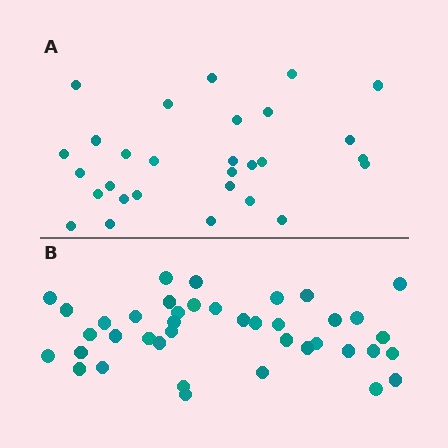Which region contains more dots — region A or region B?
Region B (the bottom region) has more dots.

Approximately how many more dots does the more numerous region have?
Region B has roughly 12 or so more dots than region A.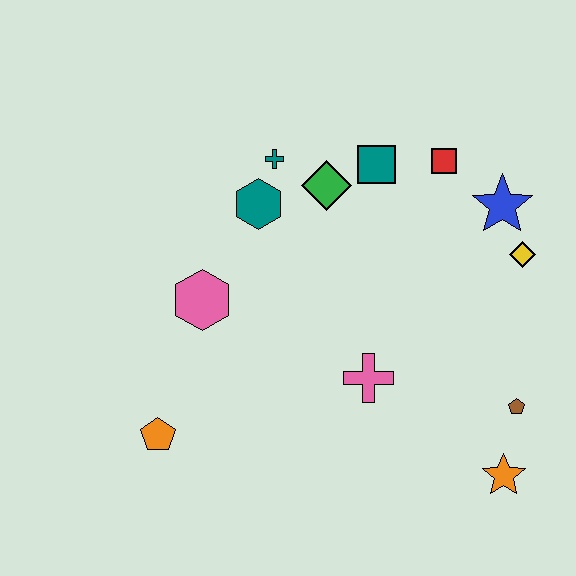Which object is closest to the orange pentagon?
The pink hexagon is closest to the orange pentagon.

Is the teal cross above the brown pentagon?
Yes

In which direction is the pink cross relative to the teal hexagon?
The pink cross is below the teal hexagon.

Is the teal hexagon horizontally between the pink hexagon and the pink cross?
Yes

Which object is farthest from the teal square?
The orange pentagon is farthest from the teal square.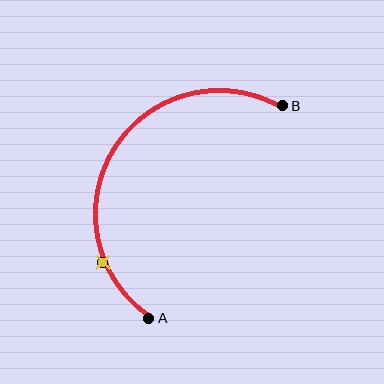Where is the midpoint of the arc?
The arc midpoint is the point on the curve farthest from the straight line joining A and B. It sits to the left of that line.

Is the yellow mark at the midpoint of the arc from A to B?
No. The yellow mark lies on the arc but is closer to endpoint A. The arc midpoint would be at the point on the curve equidistant along the arc from both A and B.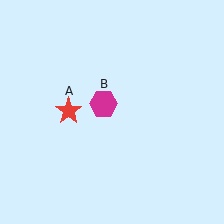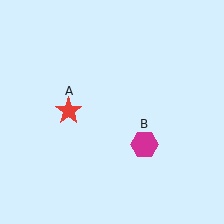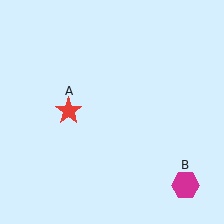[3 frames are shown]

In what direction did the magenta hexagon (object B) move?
The magenta hexagon (object B) moved down and to the right.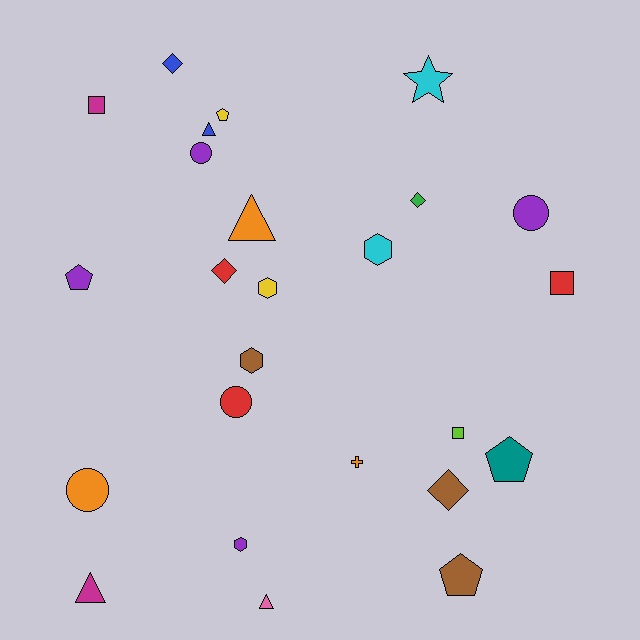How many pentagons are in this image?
There are 4 pentagons.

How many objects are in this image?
There are 25 objects.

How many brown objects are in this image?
There are 3 brown objects.